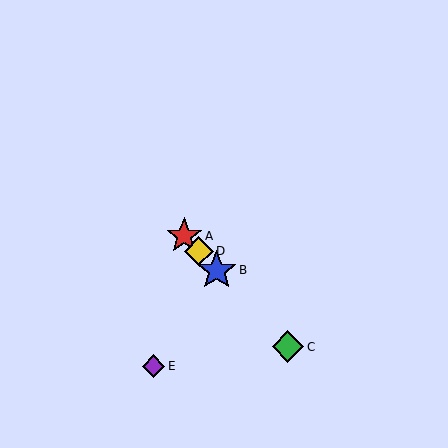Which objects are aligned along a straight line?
Objects A, B, C, D are aligned along a straight line.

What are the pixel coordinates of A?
Object A is at (184, 236).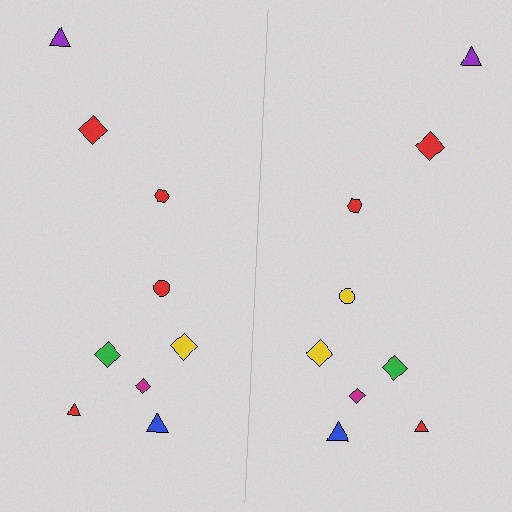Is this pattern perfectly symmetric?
No, the pattern is not perfectly symmetric. The yellow circle on the right side breaks the symmetry — its mirror counterpart is red.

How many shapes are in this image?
There are 18 shapes in this image.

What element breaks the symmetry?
The yellow circle on the right side breaks the symmetry — its mirror counterpart is red.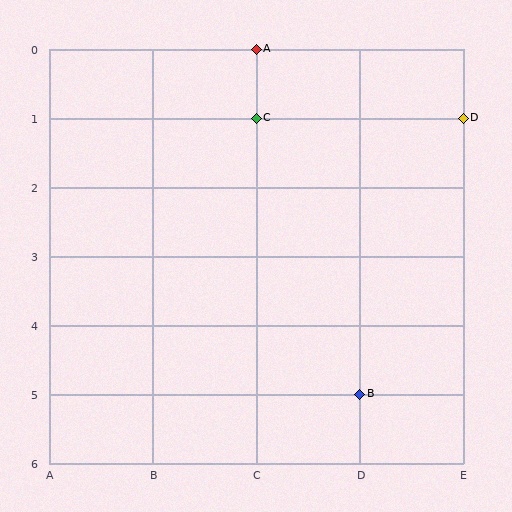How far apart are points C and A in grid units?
Points C and A are 1 row apart.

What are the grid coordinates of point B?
Point B is at grid coordinates (D, 5).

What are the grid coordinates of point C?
Point C is at grid coordinates (C, 1).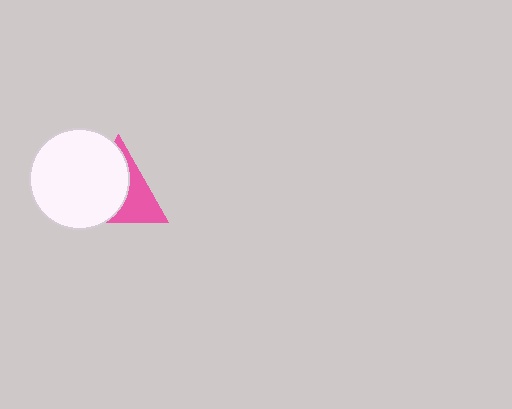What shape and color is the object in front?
The object in front is a white circle.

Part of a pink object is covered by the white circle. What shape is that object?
It is a triangle.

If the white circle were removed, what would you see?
You would see the complete pink triangle.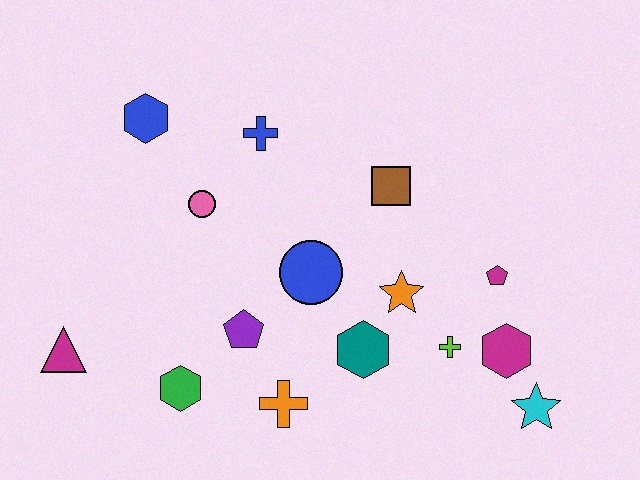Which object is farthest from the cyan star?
The blue hexagon is farthest from the cyan star.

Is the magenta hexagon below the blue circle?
Yes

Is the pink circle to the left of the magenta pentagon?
Yes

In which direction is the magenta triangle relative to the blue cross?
The magenta triangle is below the blue cross.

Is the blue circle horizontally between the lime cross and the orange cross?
Yes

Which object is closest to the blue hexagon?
The pink circle is closest to the blue hexagon.